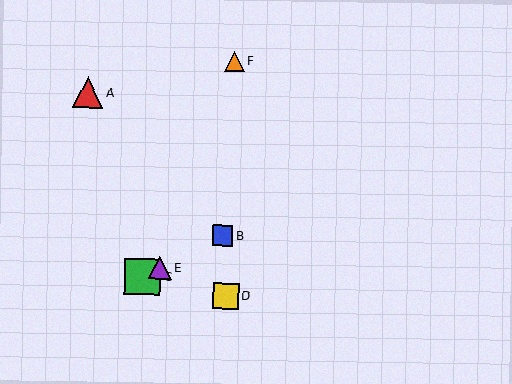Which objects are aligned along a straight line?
Objects B, C, E are aligned along a straight line.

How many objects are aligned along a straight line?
3 objects (B, C, E) are aligned along a straight line.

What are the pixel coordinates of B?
Object B is at (223, 236).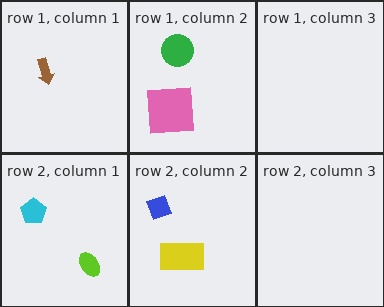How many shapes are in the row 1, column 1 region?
1.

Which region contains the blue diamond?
The row 2, column 2 region.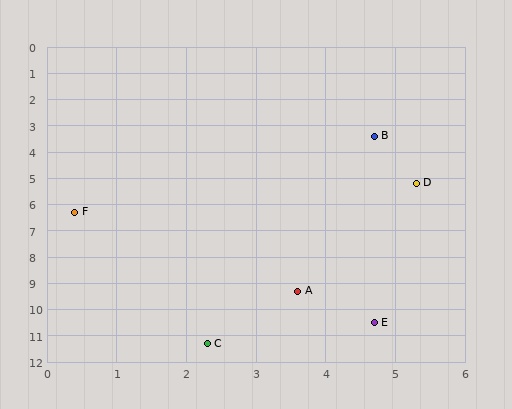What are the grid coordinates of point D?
Point D is at approximately (5.3, 5.2).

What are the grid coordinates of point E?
Point E is at approximately (4.7, 10.5).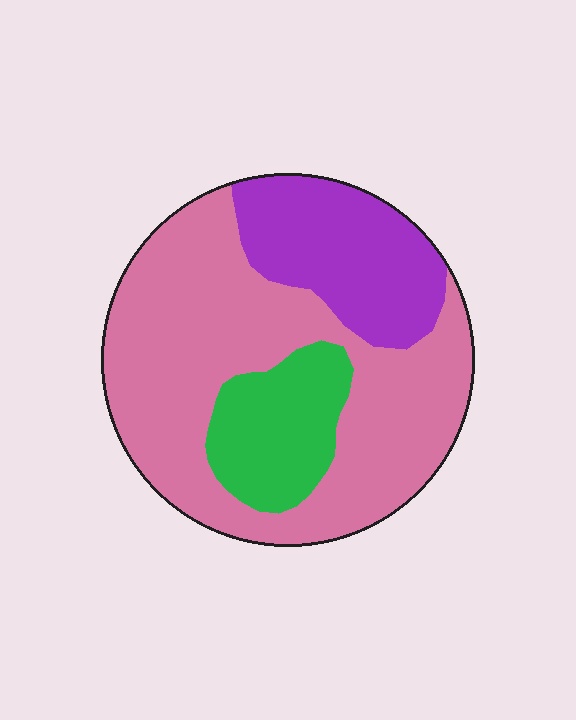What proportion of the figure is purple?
Purple takes up between a sixth and a third of the figure.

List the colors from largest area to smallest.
From largest to smallest: pink, purple, green.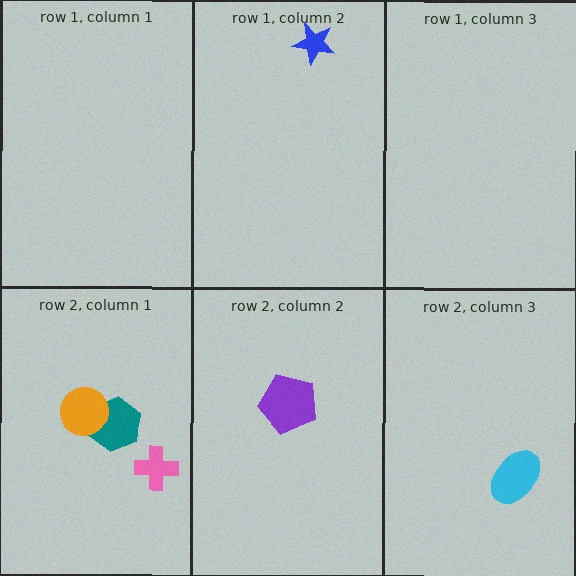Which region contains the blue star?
The row 1, column 2 region.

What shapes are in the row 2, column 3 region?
The cyan ellipse.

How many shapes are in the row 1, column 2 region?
1.